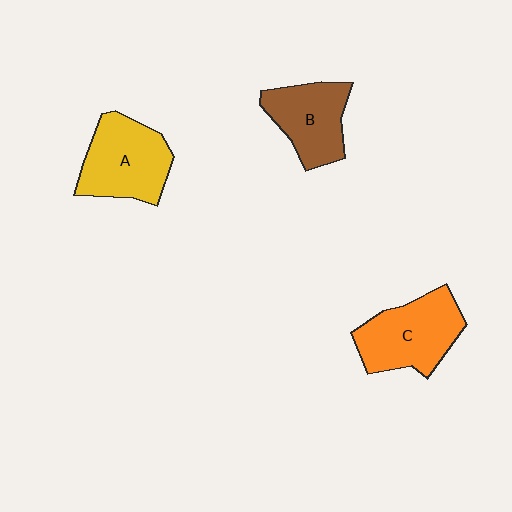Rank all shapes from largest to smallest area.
From largest to smallest: C (orange), A (yellow), B (brown).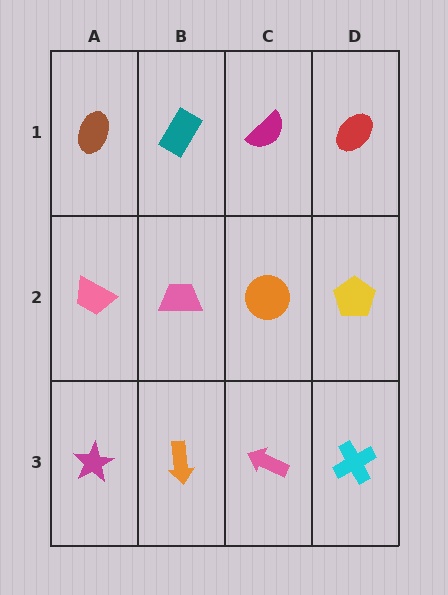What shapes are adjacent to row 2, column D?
A red ellipse (row 1, column D), a cyan cross (row 3, column D), an orange circle (row 2, column C).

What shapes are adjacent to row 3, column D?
A yellow pentagon (row 2, column D), a pink arrow (row 3, column C).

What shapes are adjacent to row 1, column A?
A pink trapezoid (row 2, column A), a teal rectangle (row 1, column B).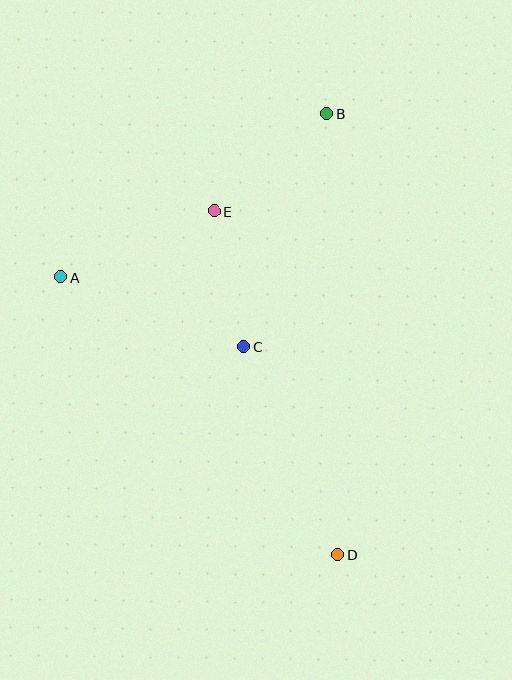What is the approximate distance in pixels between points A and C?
The distance between A and C is approximately 195 pixels.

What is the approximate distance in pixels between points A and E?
The distance between A and E is approximately 167 pixels.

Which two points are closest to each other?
Points C and E are closest to each other.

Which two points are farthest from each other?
Points B and D are farthest from each other.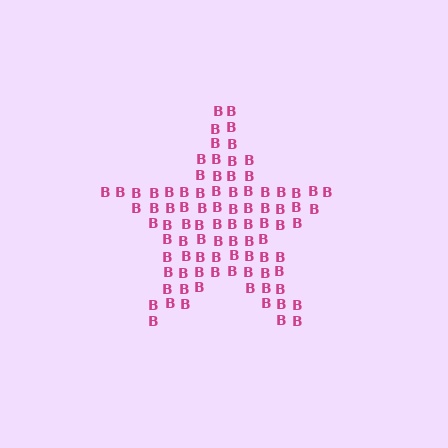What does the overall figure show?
The overall figure shows a star.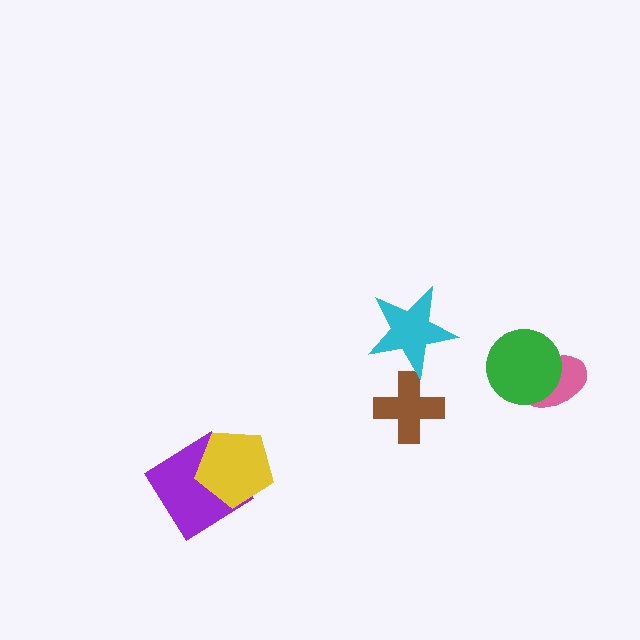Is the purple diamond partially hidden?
Yes, it is partially covered by another shape.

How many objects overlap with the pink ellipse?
1 object overlaps with the pink ellipse.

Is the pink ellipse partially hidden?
Yes, it is partially covered by another shape.